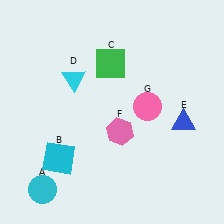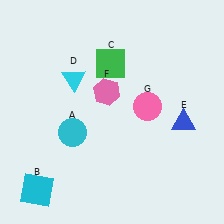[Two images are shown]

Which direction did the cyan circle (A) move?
The cyan circle (A) moved up.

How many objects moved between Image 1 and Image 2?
3 objects moved between the two images.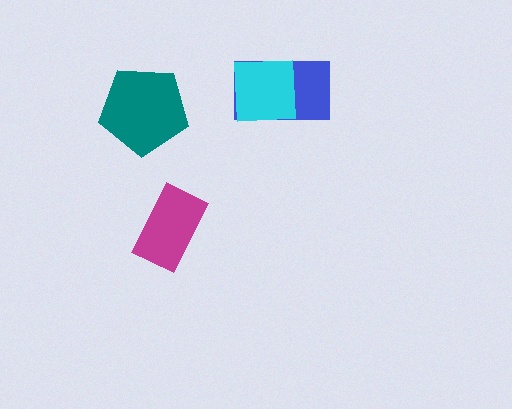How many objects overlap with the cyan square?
1 object overlaps with the cyan square.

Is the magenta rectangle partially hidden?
No, no other shape covers it.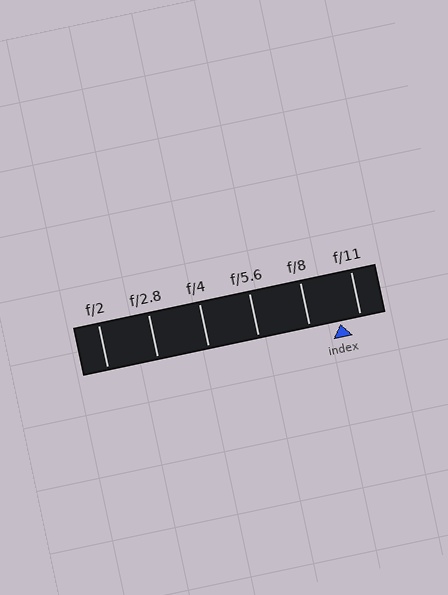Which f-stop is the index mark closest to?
The index mark is closest to f/11.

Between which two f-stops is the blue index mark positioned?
The index mark is between f/8 and f/11.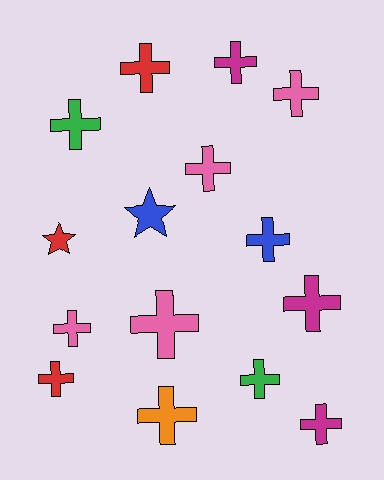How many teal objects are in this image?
There are no teal objects.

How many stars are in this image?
There are 2 stars.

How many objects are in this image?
There are 15 objects.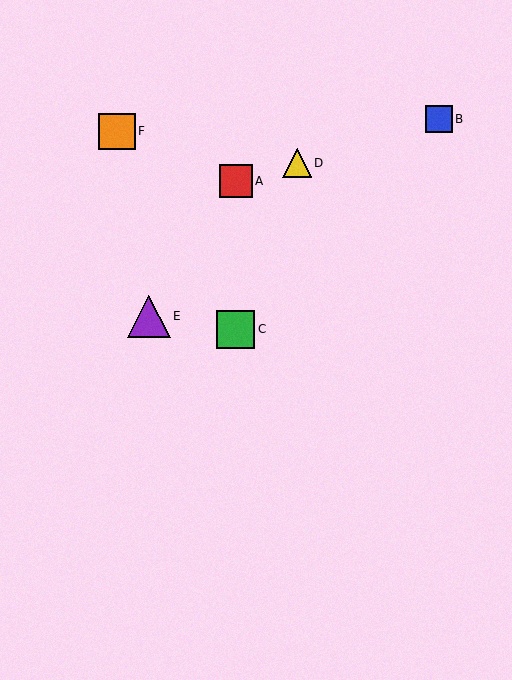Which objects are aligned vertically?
Objects A, C are aligned vertically.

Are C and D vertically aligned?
No, C is at x≈236 and D is at x≈297.